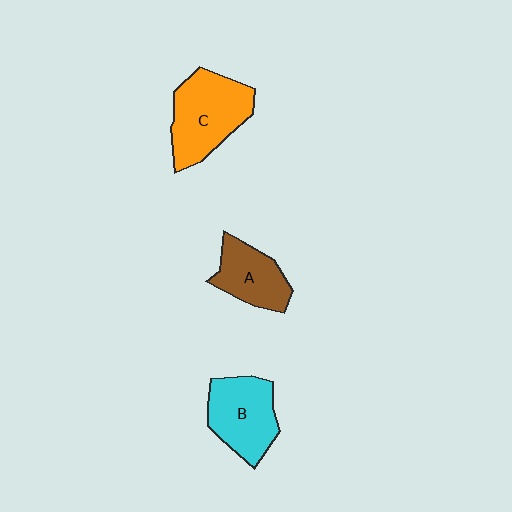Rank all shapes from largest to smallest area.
From largest to smallest: C (orange), B (cyan), A (brown).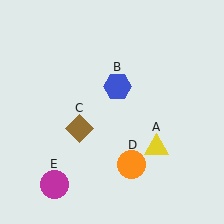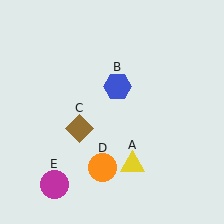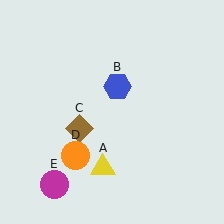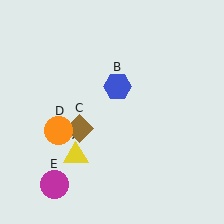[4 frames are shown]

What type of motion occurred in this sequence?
The yellow triangle (object A), orange circle (object D) rotated clockwise around the center of the scene.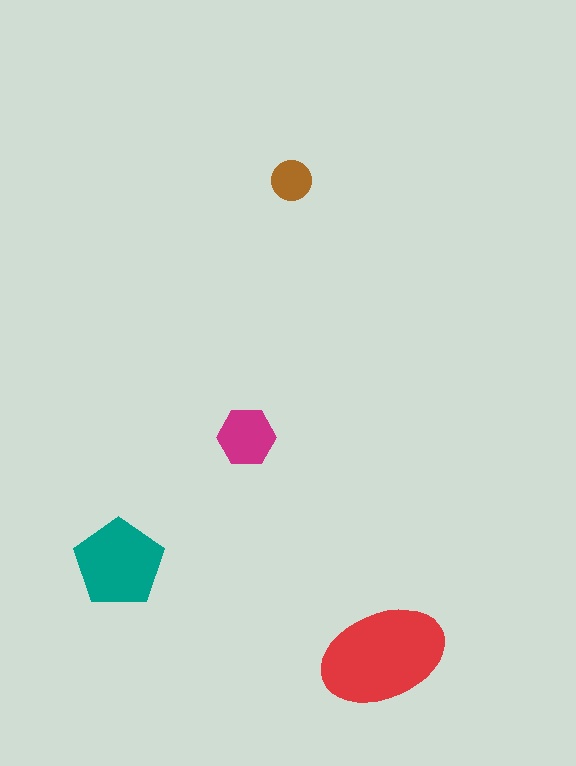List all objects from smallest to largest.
The brown circle, the magenta hexagon, the teal pentagon, the red ellipse.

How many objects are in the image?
There are 4 objects in the image.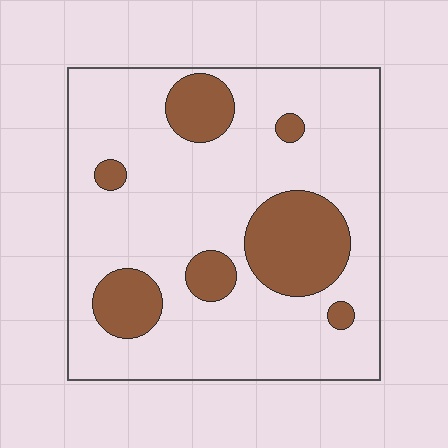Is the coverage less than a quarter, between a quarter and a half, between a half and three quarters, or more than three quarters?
Less than a quarter.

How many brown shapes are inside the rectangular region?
7.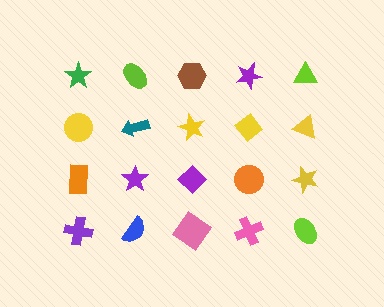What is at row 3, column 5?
A yellow star.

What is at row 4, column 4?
A pink cross.